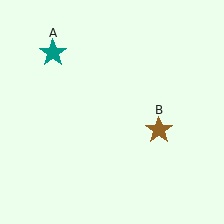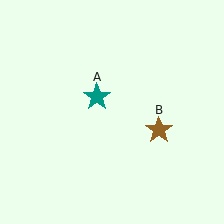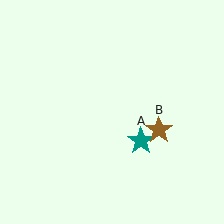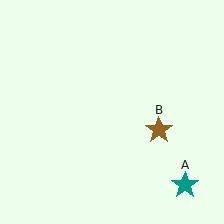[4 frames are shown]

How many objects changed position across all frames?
1 object changed position: teal star (object A).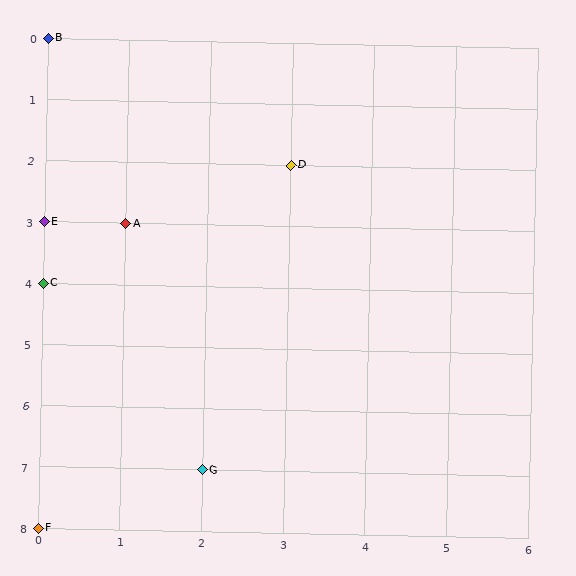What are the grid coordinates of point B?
Point B is at grid coordinates (0, 0).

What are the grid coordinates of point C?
Point C is at grid coordinates (0, 4).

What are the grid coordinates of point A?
Point A is at grid coordinates (1, 3).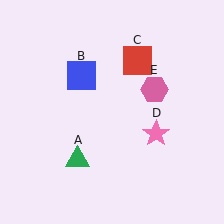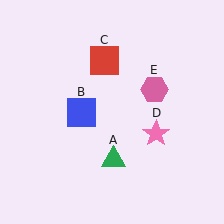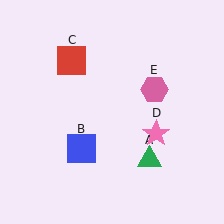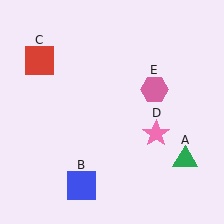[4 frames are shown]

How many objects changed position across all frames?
3 objects changed position: green triangle (object A), blue square (object B), red square (object C).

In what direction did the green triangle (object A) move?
The green triangle (object A) moved right.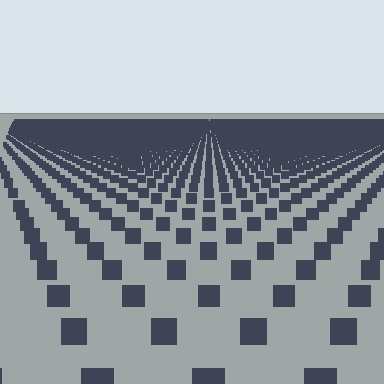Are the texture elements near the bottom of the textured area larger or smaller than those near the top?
Larger. Near the bottom, elements are closer to the viewer and appear at a bigger on-screen size.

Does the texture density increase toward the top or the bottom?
Density increases toward the top.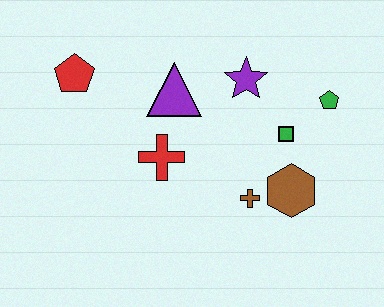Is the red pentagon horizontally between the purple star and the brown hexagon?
No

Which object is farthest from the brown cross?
The red pentagon is farthest from the brown cross.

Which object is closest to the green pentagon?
The green square is closest to the green pentagon.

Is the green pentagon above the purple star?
No